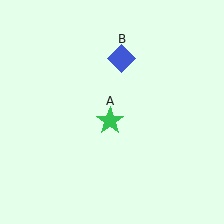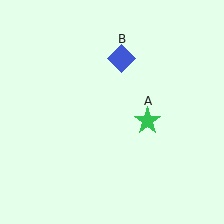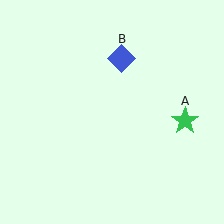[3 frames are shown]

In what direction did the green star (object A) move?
The green star (object A) moved right.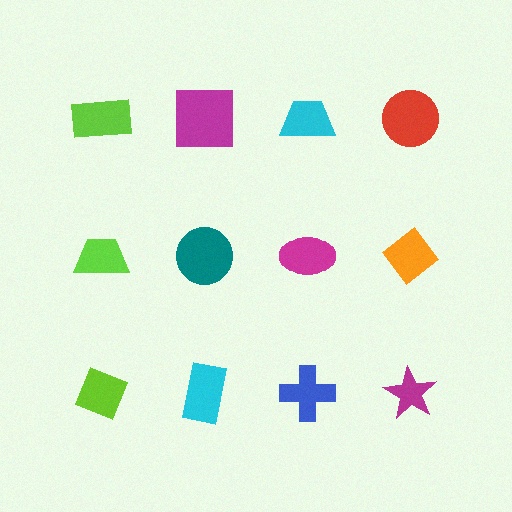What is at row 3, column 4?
A magenta star.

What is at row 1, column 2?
A magenta square.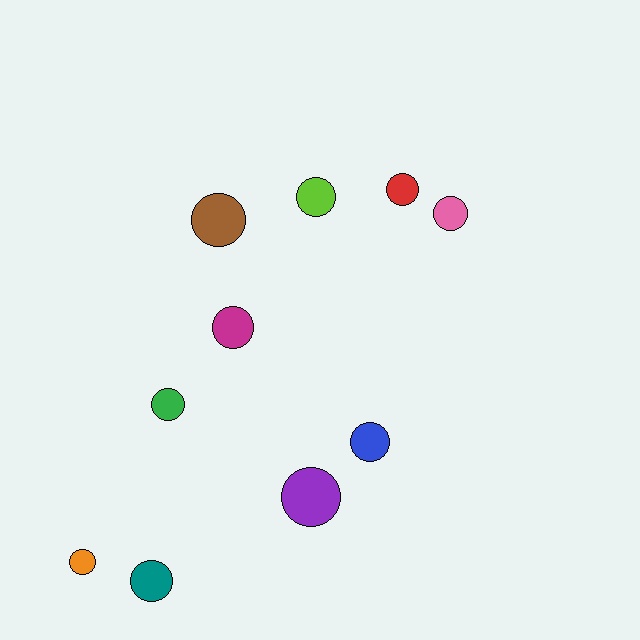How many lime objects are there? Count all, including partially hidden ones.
There is 1 lime object.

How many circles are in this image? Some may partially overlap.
There are 10 circles.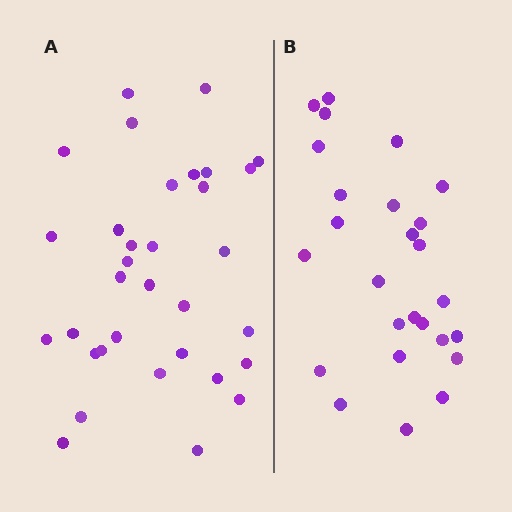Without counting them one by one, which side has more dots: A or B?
Region A (the left region) has more dots.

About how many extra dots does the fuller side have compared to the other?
Region A has roughly 8 or so more dots than region B.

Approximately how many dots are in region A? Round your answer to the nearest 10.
About 30 dots. (The exact count is 33, which rounds to 30.)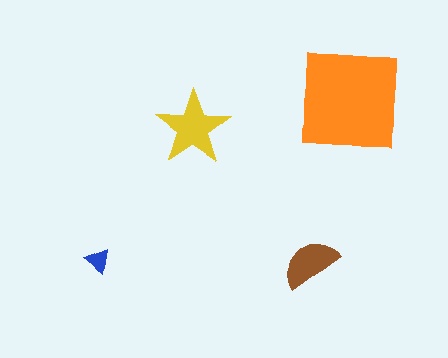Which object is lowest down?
The blue triangle is bottommost.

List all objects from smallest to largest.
The blue triangle, the brown semicircle, the yellow star, the orange square.